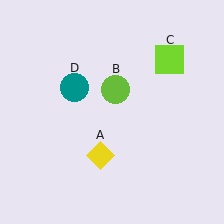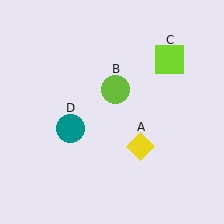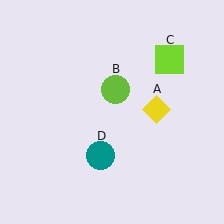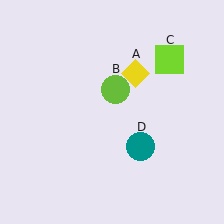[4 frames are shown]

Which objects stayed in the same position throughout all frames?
Lime circle (object B) and lime square (object C) remained stationary.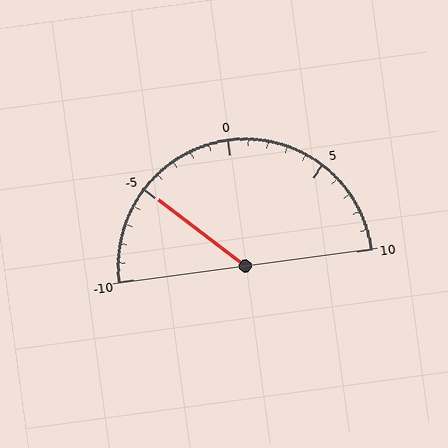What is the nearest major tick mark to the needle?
The nearest major tick mark is -5.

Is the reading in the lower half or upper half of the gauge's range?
The reading is in the lower half of the range (-10 to 10).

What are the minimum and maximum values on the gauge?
The gauge ranges from -10 to 10.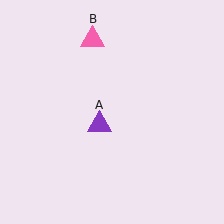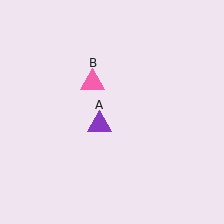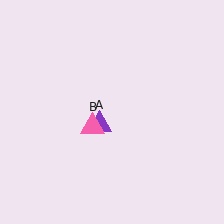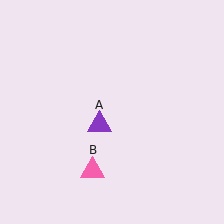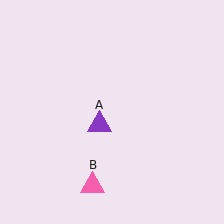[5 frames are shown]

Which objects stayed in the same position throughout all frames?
Purple triangle (object A) remained stationary.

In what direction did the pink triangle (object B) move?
The pink triangle (object B) moved down.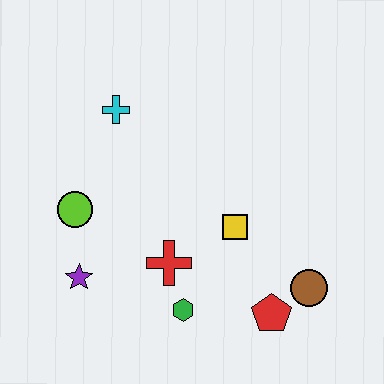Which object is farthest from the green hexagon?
The cyan cross is farthest from the green hexagon.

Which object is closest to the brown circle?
The red pentagon is closest to the brown circle.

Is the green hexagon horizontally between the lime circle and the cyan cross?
No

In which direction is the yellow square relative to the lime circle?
The yellow square is to the right of the lime circle.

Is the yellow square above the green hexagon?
Yes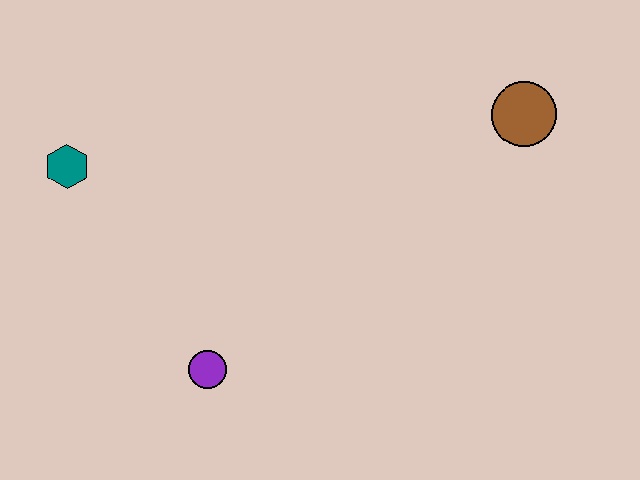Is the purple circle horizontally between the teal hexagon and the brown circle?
Yes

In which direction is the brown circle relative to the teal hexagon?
The brown circle is to the right of the teal hexagon.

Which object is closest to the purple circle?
The teal hexagon is closest to the purple circle.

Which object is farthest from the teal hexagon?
The brown circle is farthest from the teal hexagon.